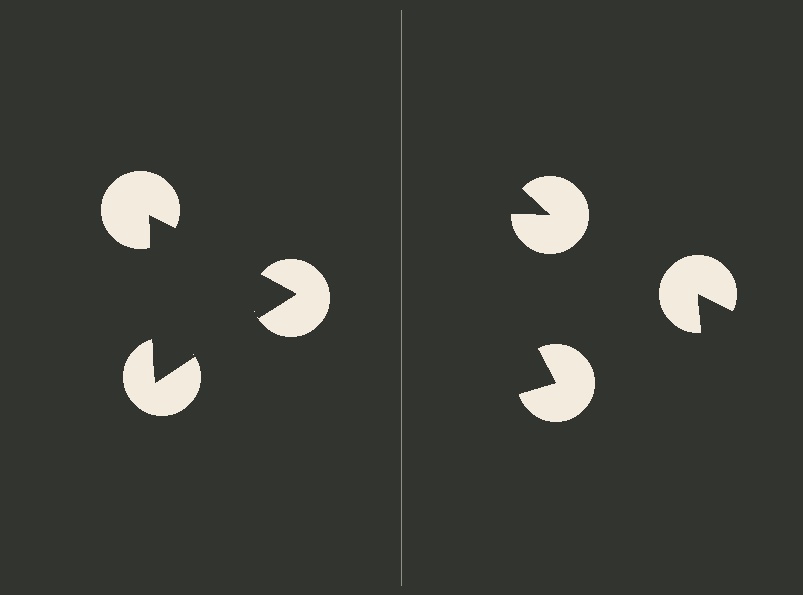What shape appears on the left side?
An illusory triangle.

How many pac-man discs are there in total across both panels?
6 — 3 on each side.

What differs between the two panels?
The pac-man discs are positioned identically on both sides; only the wedge orientations differ. On the left they align to a triangle; on the right they are misaligned.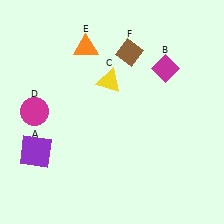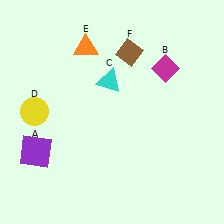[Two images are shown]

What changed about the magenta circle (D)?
In Image 1, D is magenta. In Image 2, it changed to yellow.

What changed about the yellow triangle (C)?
In Image 1, C is yellow. In Image 2, it changed to cyan.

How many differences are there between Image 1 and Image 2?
There are 2 differences between the two images.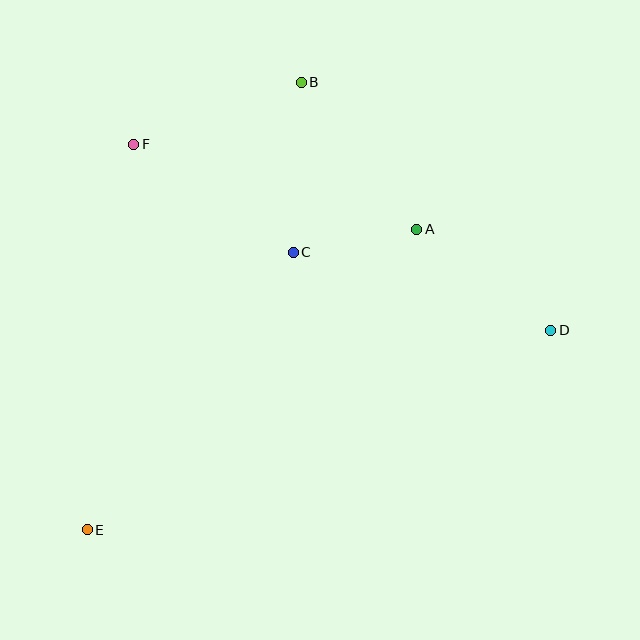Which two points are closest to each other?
Points A and C are closest to each other.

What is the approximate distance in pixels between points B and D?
The distance between B and D is approximately 352 pixels.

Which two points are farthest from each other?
Points D and E are farthest from each other.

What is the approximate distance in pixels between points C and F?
The distance between C and F is approximately 193 pixels.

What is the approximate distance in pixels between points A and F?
The distance between A and F is approximately 296 pixels.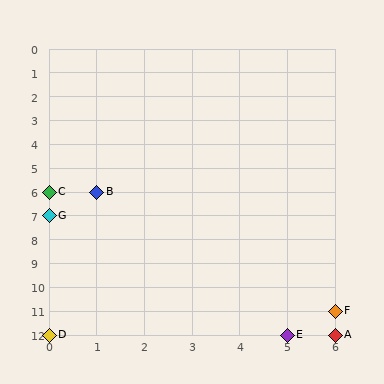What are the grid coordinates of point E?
Point E is at grid coordinates (5, 12).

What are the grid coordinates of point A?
Point A is at grid coordinates (6, 12).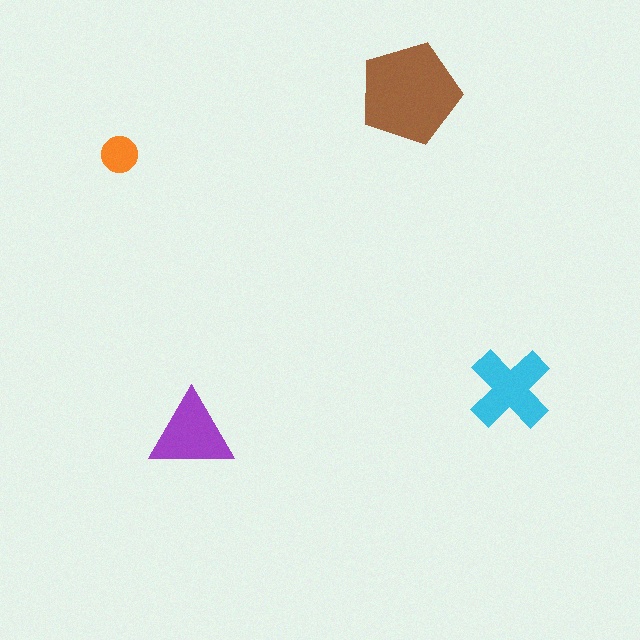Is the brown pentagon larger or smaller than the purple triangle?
Larger.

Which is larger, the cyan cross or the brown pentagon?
The brown pentagon.